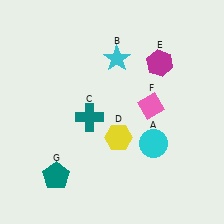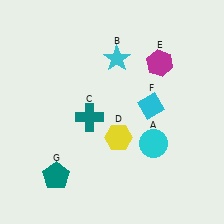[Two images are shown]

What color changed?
The diamond (F) changed from pink in Image 1 to cyan in Image 2.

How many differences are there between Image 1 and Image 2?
There is 1 difference between the two images.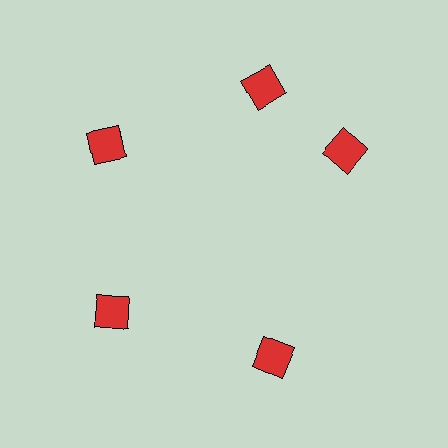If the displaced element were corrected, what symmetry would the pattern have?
It would have 5-fold rotational symmetry — the pattern would map onto itself every 72 degrees.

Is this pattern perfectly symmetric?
No. The 5 red diamonds are arranged in a ring, but one element near the 3 o'clock position is rotated out of alignment along the ring, breaking the 5-fold rotational symmetry.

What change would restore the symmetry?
The symmetry would be restored by rotating it back into even spacing with its neighbors so that all 5 diamonds sit at equal angles and equal distance from the center.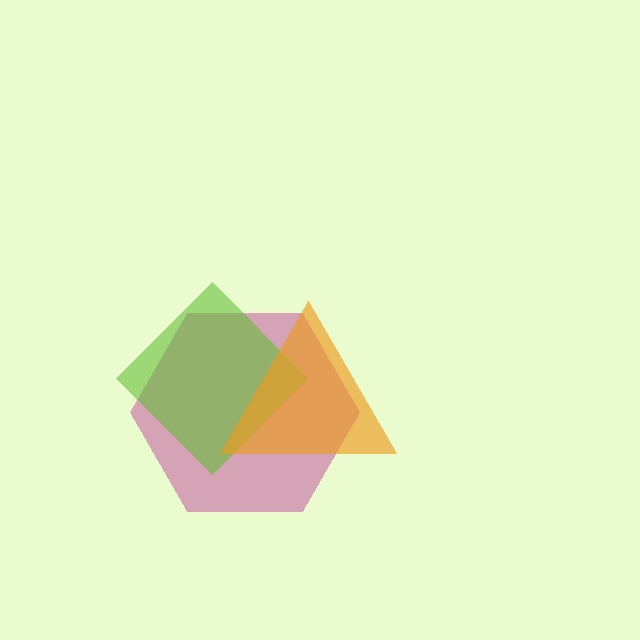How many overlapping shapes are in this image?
There are 3 overlapping shapes in the image.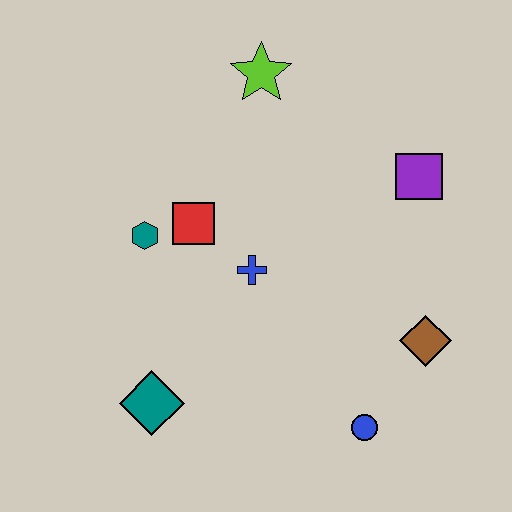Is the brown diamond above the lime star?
No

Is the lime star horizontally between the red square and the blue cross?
No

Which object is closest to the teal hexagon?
The red square is closest to the teal hexagon.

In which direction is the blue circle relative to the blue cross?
The blue circle is below the blue cross.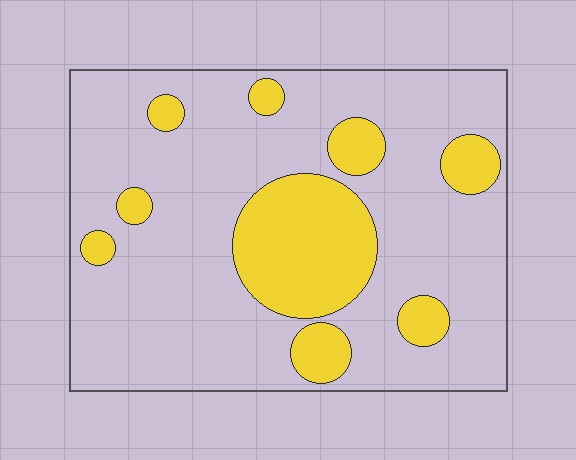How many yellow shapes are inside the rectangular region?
9.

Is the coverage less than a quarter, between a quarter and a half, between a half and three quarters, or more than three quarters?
Less than a quarter.